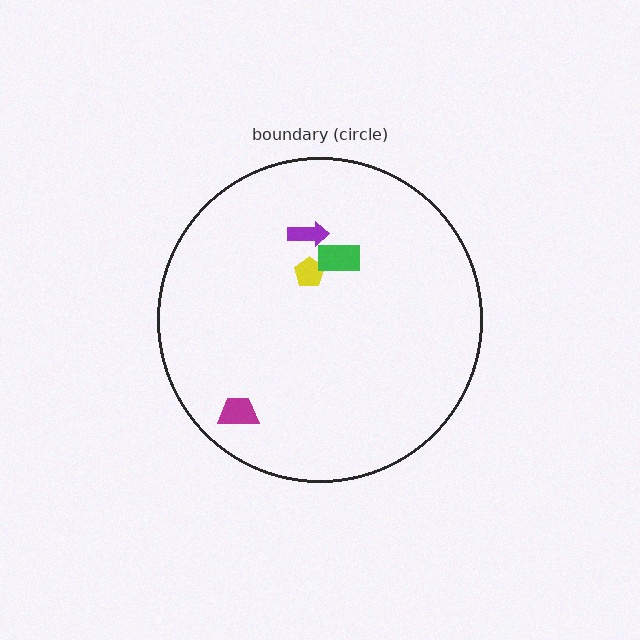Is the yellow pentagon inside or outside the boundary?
Inside.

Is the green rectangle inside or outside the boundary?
Inside.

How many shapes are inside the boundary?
4 inside, 0 outside.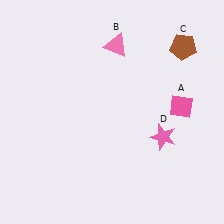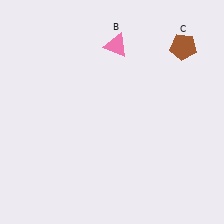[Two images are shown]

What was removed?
The pink diamond (A), the pink star (D) were removed in Image 2.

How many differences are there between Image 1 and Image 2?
There are 2 differences between the two images.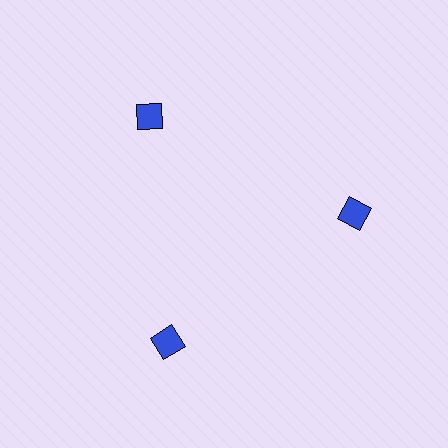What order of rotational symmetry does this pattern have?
This pattern has 3-fold rotational symmetry.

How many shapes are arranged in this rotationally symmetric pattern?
There are 3 shapes, arranged in 3 groups of 1.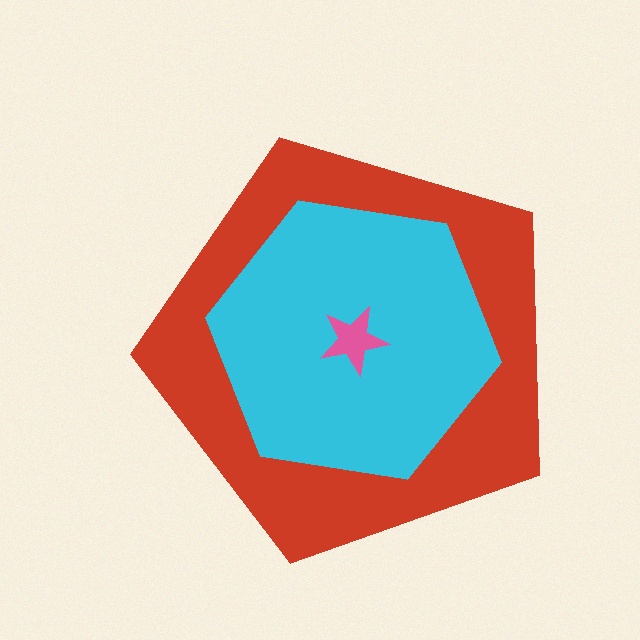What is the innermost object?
The pink star.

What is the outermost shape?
The red pentagon.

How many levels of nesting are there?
3.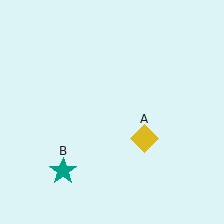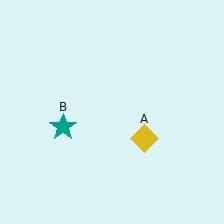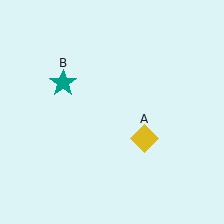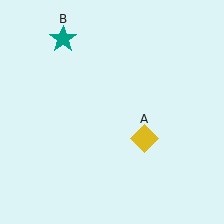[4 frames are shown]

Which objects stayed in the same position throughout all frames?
Yellow diamond (object A) remained stationary.